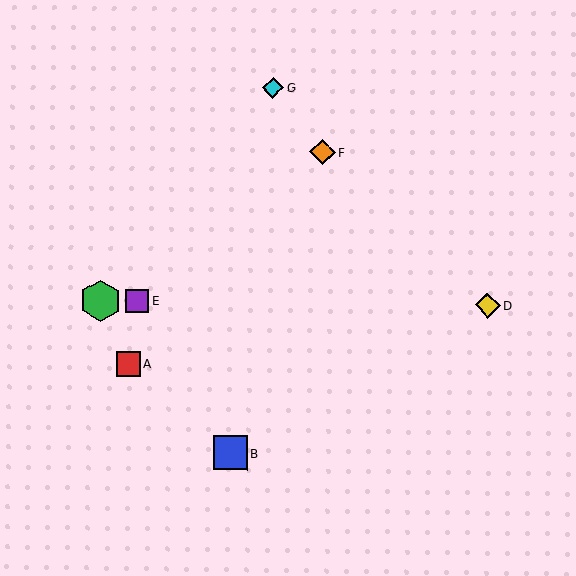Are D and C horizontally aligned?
Yes, both are at y≈305.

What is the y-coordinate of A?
Object A is at y≈364.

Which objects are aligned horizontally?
Objects C, D, E are aligned horizontally.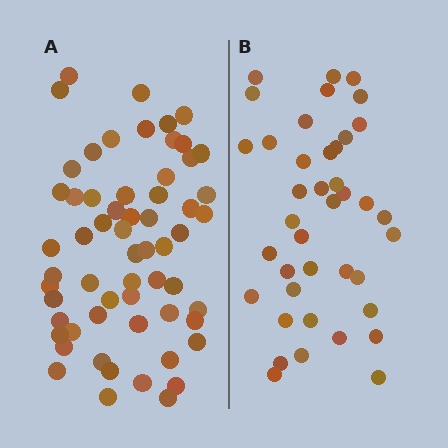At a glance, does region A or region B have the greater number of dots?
Region A (the left region) has more dots.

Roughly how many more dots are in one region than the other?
Region A has approximately 20 more dots than region B.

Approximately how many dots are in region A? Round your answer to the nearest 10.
About 60 dots.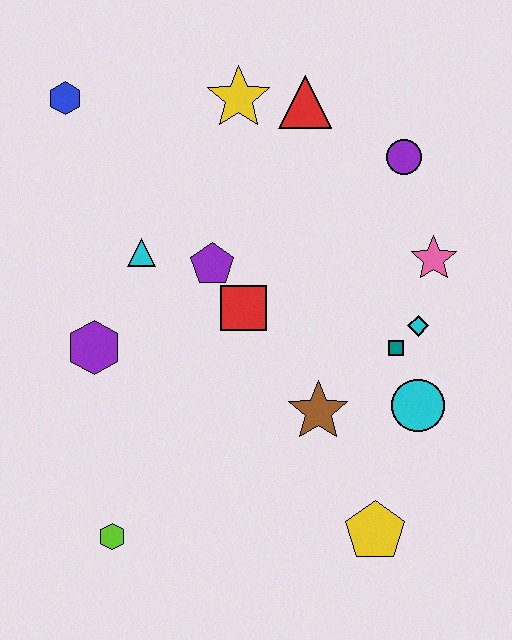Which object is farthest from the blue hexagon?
The yellow pentagon is farthest from the blue hexagon.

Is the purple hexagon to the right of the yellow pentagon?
No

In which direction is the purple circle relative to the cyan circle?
The purple circle is above the cyan circle.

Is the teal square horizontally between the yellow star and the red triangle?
No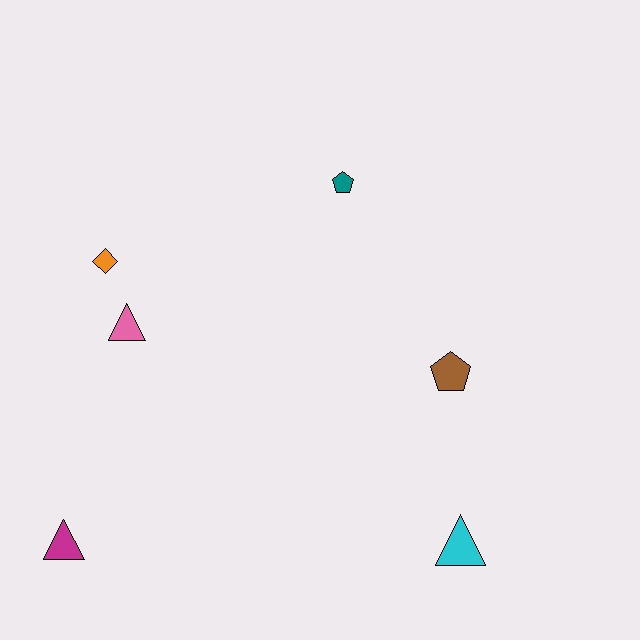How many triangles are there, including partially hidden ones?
There are 3 triangles.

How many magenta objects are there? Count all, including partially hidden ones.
There is 1 magenta object.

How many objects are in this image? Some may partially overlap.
There are 6 objects.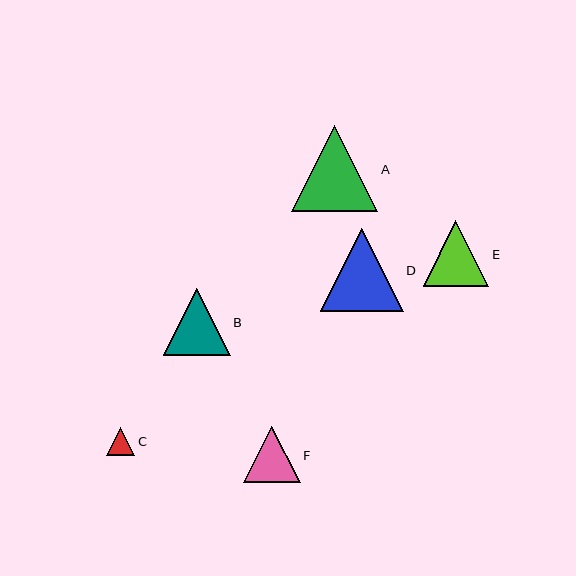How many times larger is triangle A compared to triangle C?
Triangle A is approximately 3.1 times the size of triangle C.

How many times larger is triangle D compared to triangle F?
Triangle D is approximately 1.5 times the size of triangle F.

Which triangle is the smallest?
Triangle C is the smallest with a size of approximately 28 pixels.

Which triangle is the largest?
Triangle A is the largest with a size of approximately 86 pixels.